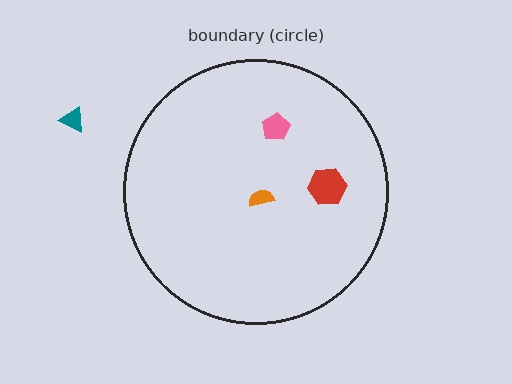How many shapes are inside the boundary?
3 inside, 1 outside.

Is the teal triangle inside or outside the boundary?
Outside.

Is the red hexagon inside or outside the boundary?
Inside.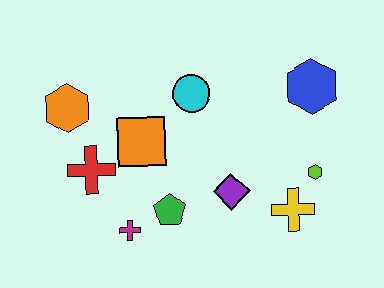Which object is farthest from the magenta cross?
The blue hexagon is farthest from the magenta cross.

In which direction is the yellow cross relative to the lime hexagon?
The yellow cross is below the lime hexagon.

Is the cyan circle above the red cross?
Yes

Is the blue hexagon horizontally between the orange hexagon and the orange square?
No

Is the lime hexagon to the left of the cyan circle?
No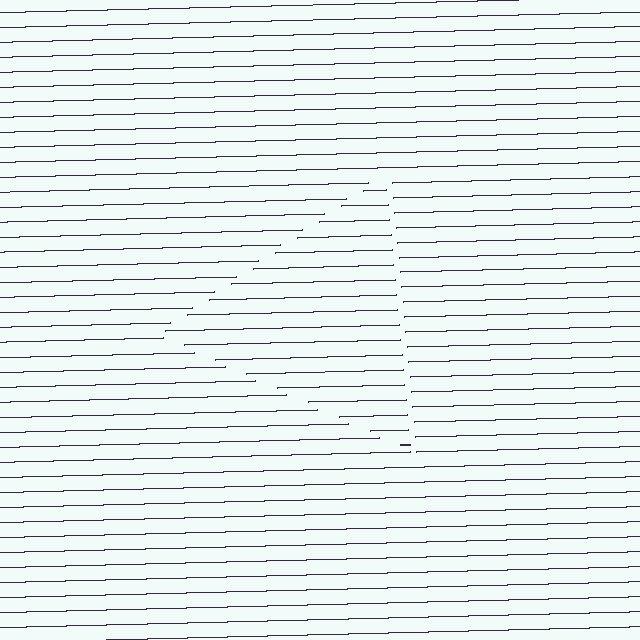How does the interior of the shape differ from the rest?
The interior of the shape contains the same grating, shifted by half a period — the contour is defined by the phase discontinuity where line-ends from the inner and outer gratings abut.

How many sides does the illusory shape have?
3 sides — the line-ends trace a triangle.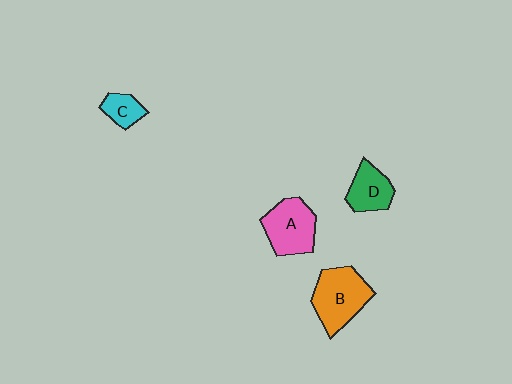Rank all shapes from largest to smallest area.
From largest to smallest: B (orange), A (pink), D (green), C (cyan).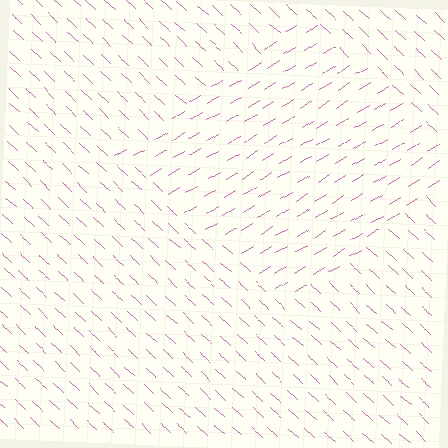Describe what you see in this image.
The image is filled with small pink line segments. A diamond region in the image has lines oriented differently from the surrounding lines, creating a visible texture boundary.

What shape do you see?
I see a diamond.